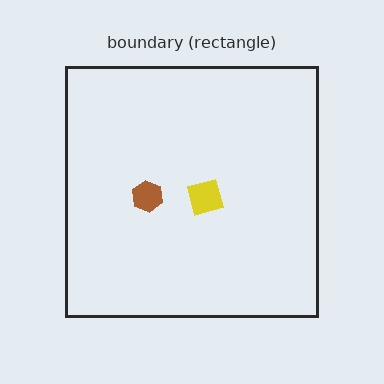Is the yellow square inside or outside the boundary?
Inside.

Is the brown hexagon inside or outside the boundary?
Inside.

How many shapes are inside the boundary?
2 inside, 0 outside.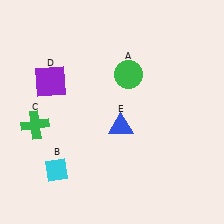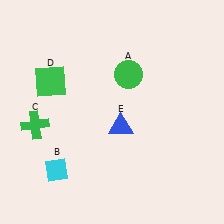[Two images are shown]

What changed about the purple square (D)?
In Image 1, D is purple. In Image 2, it changed to green.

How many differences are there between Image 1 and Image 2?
There is 1 difference between the two images.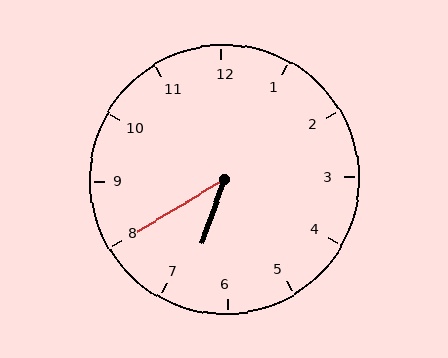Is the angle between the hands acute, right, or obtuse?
It is acute.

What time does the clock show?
6:40.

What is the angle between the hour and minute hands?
Approximately 40 degrees.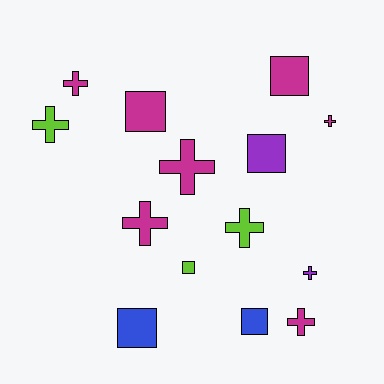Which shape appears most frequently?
Cross, with 8 objects.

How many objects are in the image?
There are 14 objects.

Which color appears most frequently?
Magenta, with 7 objects.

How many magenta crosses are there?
There are 5 magenta crosses.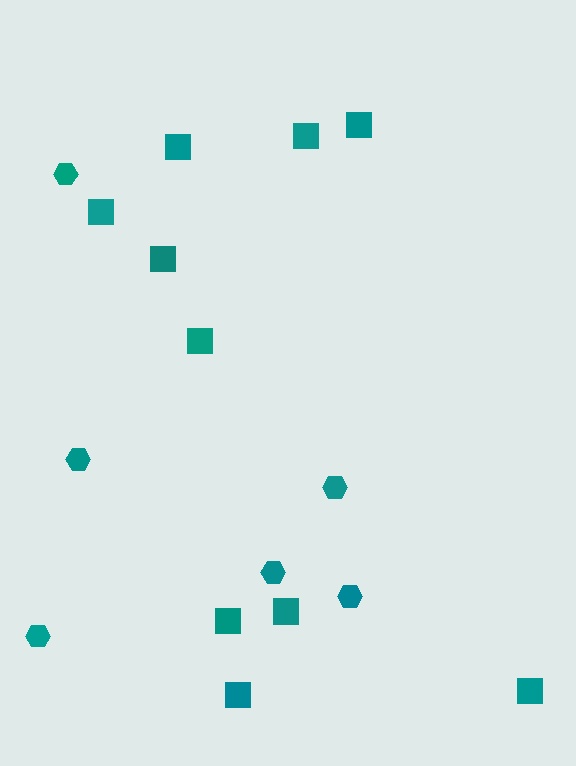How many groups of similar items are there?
There are 2 groups: one group of hexagons (6) and one group of squares (10).